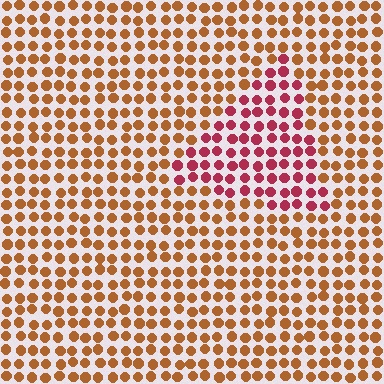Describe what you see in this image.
The image is filled with small brown elements in a uniform arrangement. A triangle-shaped region is visible where the elements are tinted to a slightly different hue, forming a subtle color boundary.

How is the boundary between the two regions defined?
The boundary is defined purely by a slight shift in hue (about 42 degrees). Spacing, size, and orientation are identical on both sides.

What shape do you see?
I see a triangle.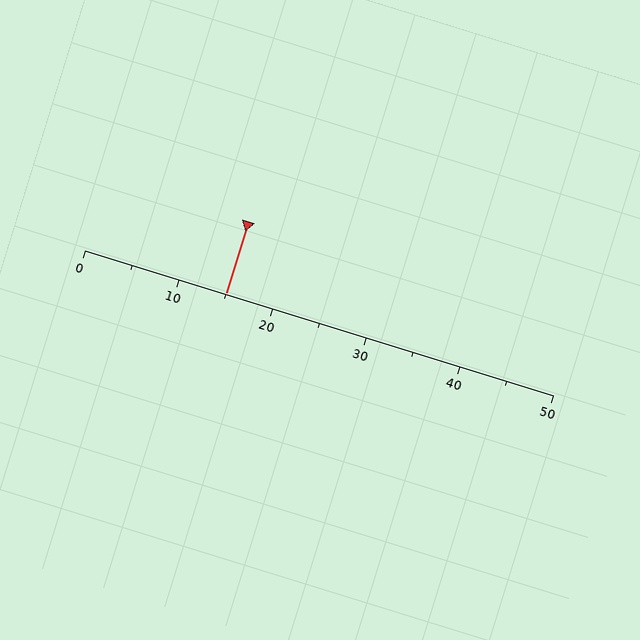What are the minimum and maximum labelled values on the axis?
The axis runs from 0 to 50.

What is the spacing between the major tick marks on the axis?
The major ticks are spaced 10 apart.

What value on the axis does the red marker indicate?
The marker indicates approximately 15.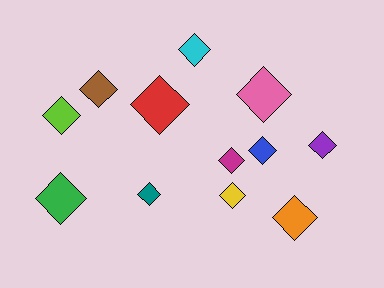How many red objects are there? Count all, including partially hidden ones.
There is 1 red object.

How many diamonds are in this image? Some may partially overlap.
There are 12 diamonds.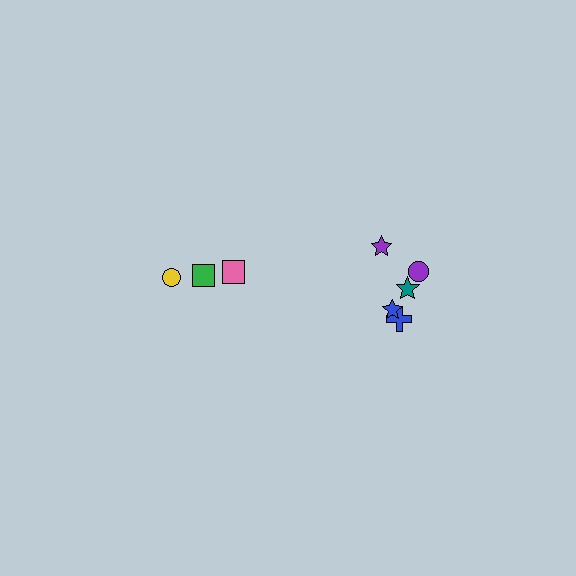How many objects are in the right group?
There are 5 objects.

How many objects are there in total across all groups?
There are 8 objects.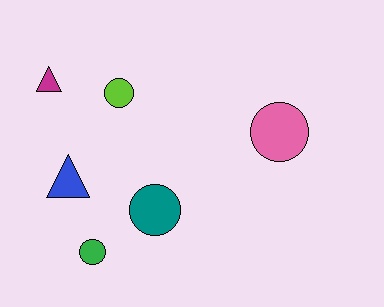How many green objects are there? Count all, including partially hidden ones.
There is 1 green object.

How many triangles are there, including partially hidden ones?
There are 2 triangles.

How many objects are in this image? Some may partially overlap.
There are 6 objects.